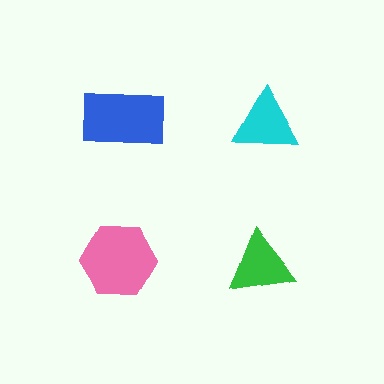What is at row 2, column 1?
A pink hexagon.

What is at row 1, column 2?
A cyan triangle.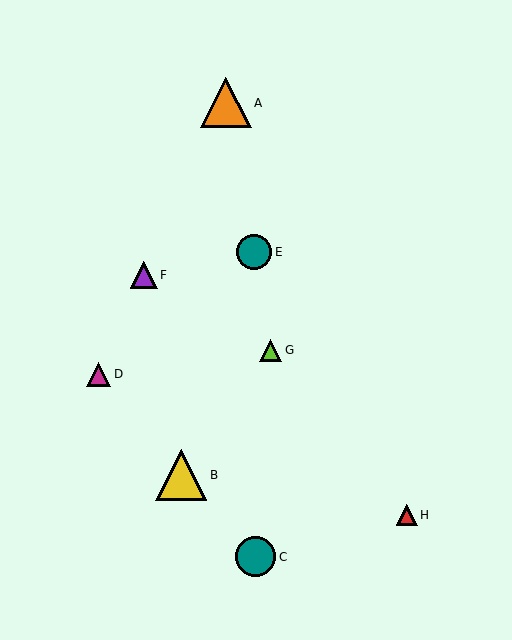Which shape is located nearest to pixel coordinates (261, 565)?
The teal circle (labeled C) at (256, 557) is nearest to that location.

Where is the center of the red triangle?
The center of the red triangle is at (407, 515).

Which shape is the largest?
The yellow triangle (labeled B) is the largest.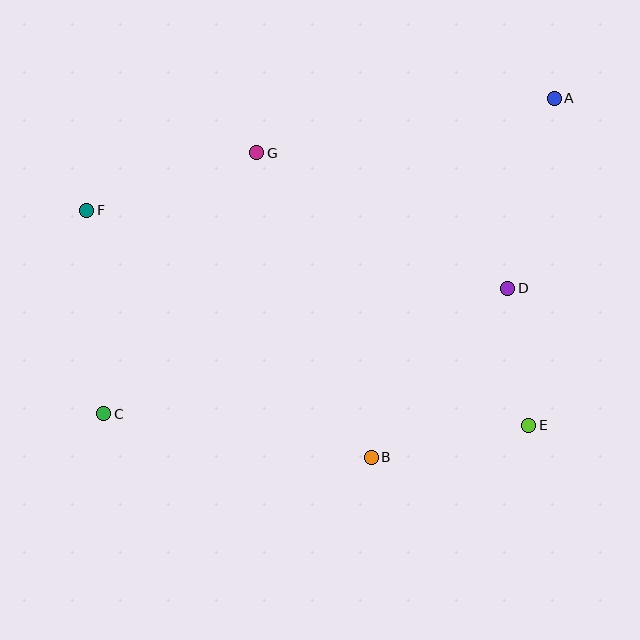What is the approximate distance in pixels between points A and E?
The distance between A and E is approximately 328 pixels.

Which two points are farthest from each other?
Points A and C are farthest from each other.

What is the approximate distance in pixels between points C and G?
The distance between C and G is approximately 302 pixels.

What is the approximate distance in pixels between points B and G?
The distance between B and G is approximately 325 pixels.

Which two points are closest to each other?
Points D and E are closest to each other.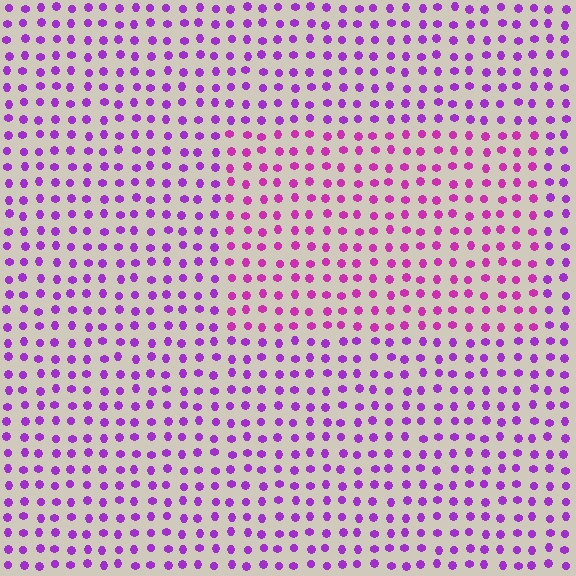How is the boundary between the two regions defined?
The boundary is defined purely by a slight shift in hue (about 27 degrees). Spacing, size, and orientation are identical on both sides.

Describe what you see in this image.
The image is filled with small purple elements in a uniform arrangement. A rectangle-shaped region is visible where the elements are tinted to a slightly different hue, forming a subtle color boundary.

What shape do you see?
I see a rectangle.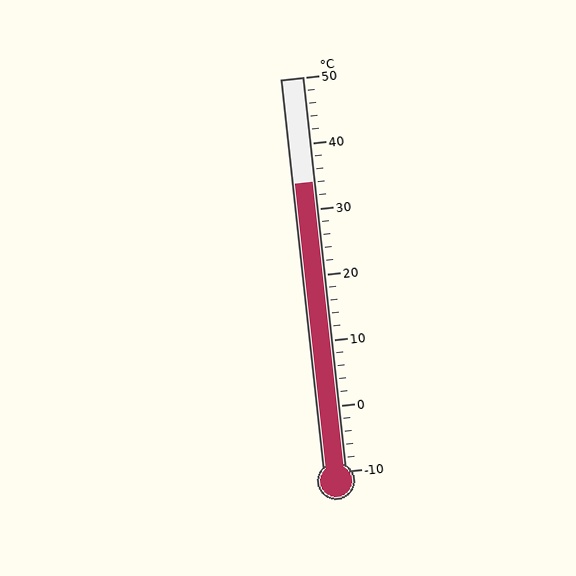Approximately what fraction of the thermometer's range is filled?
The thermometer is filled to approximately 75% of its range.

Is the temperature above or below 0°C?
The temperature is above 0°C.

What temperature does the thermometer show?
The thermometer shows approximately 34°C.